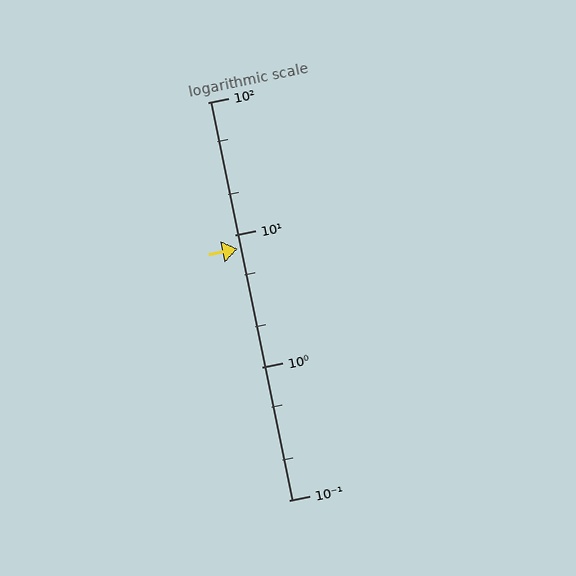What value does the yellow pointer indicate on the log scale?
The pointer indicates approximately 7.9.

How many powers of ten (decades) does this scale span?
The scale spans 3 decades, from 0.1 to 100.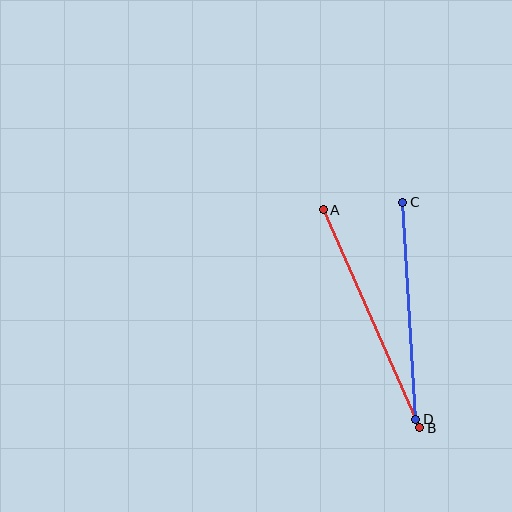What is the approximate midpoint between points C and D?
The midpoint is at approximately (409, 311) pixels.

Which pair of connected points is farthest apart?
Points A and B are farthest apart.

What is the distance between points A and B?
The distance is approximately 238 pixels.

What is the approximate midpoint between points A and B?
The midpoint is at approximately (371, 319) pixels.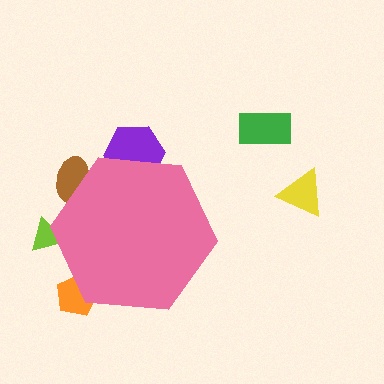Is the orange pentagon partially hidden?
Yes, the orange pentagon is partially hidden behind the pink hexagon.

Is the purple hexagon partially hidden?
Yes, the purple hexagon is partially hidden behind the pink hexagon.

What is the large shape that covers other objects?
A pink hexagon.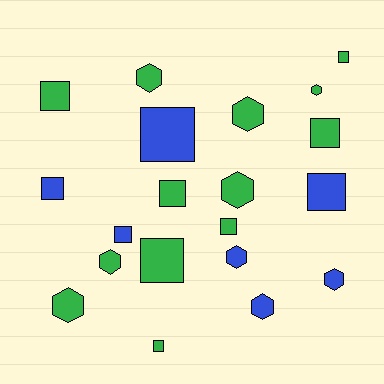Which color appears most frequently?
Green, with 13 objects.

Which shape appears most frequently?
Square, with 11 objects.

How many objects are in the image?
There are 20 objects.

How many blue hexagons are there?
There are 3 blue hexagons.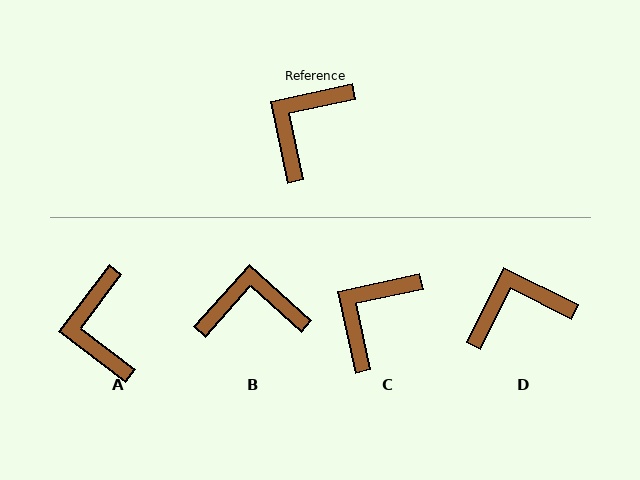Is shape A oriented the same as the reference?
No, it is off by about 41 degrees.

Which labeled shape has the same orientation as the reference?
C.